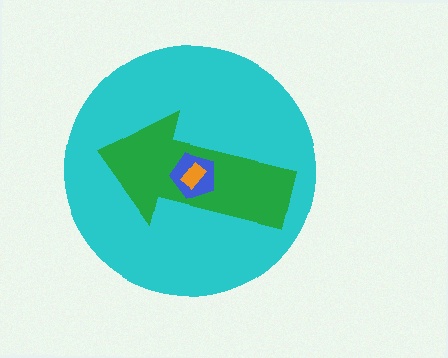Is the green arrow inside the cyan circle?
Yes.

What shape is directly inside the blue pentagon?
The orange rectangle.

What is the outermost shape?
The cyan circle.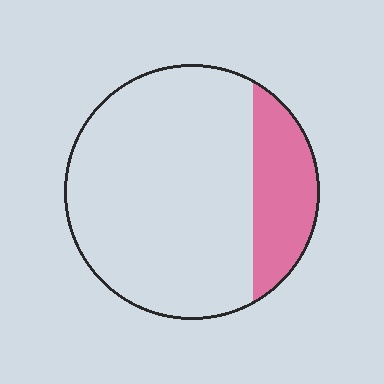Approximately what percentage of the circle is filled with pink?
Approximately 20%.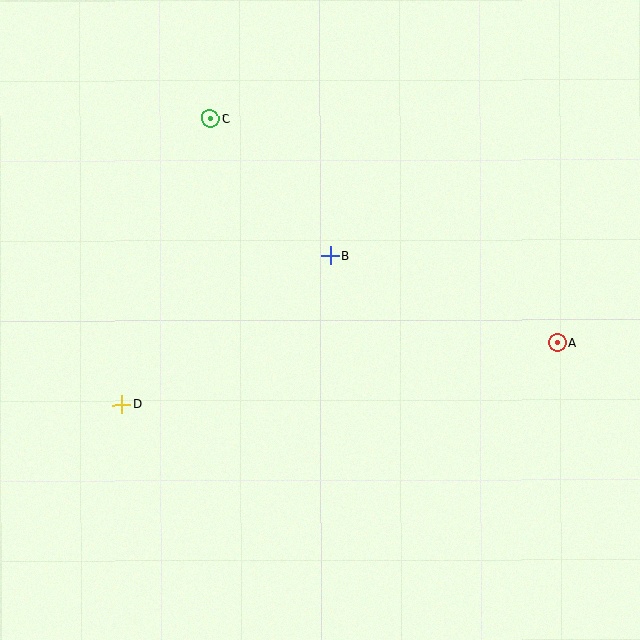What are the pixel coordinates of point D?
Point D is at (122, 405).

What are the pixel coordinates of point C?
Point C is at (210, 119).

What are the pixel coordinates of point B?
Point B is at (330, 256).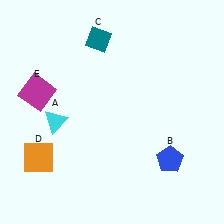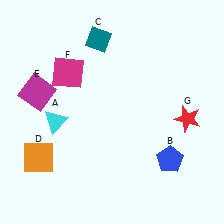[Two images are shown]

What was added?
A magenta square (F), a red star (G) were added in Image 2.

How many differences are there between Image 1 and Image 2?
There are 2 differences between the two images.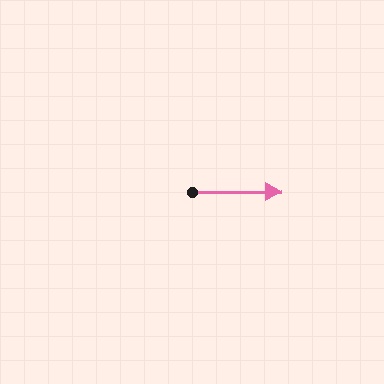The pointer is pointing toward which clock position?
Roughly 3 o'clock.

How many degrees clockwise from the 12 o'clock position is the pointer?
Approximately 90 degrees.